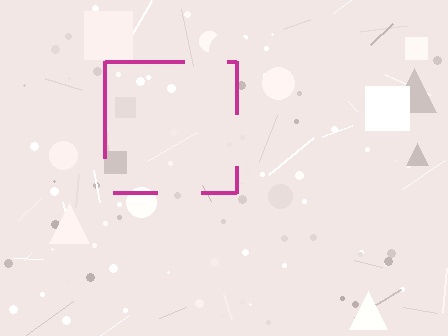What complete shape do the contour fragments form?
The contour fragments form a square.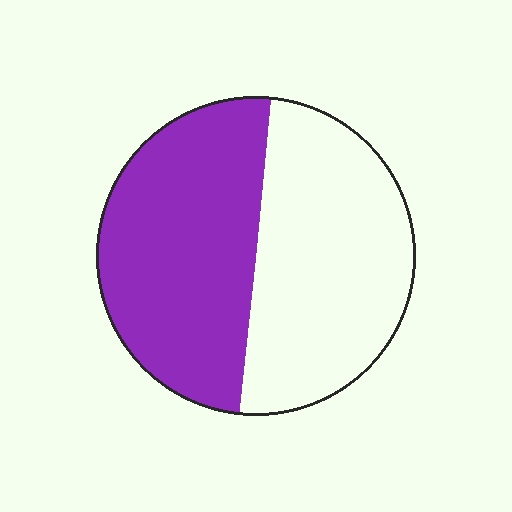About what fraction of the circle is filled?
About one half (1/2).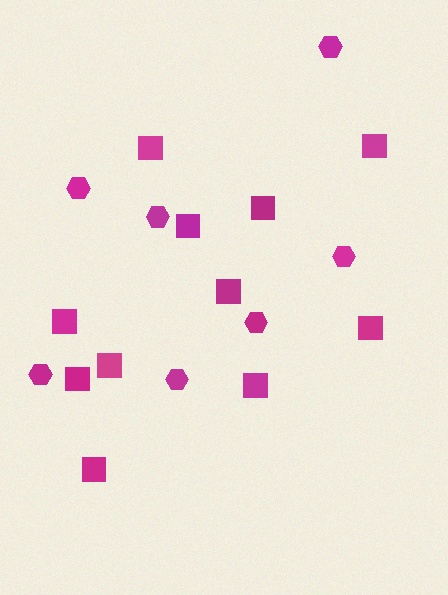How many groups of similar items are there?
There are 2 groups: one group of hexagons (7) and one group of squares (11).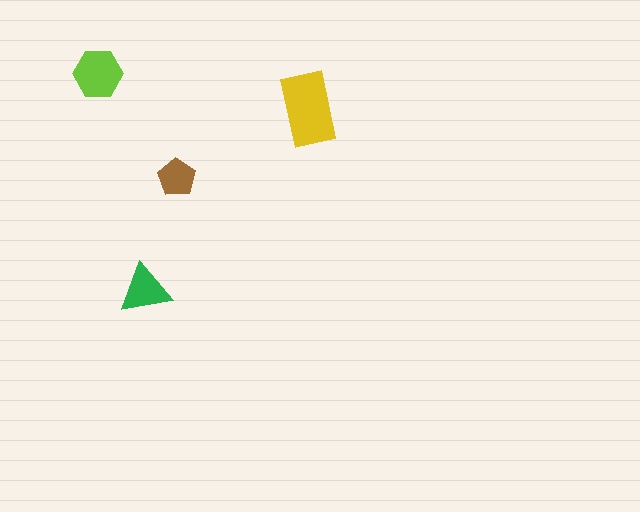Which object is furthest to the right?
The yellow rectangle is rightmost.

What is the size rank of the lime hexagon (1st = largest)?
2nd.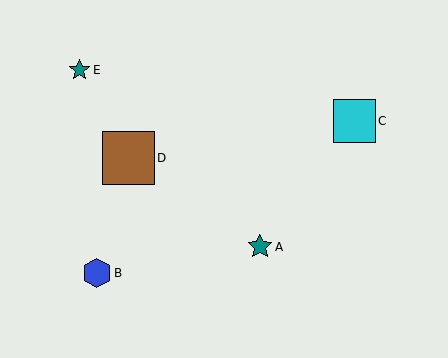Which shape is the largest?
The brown square (labeled D) is the largest.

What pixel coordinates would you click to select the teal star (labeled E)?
Click at (80, 70) to select the teal star E.